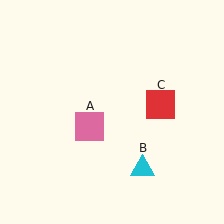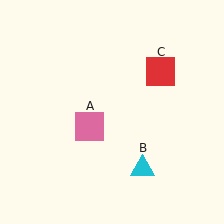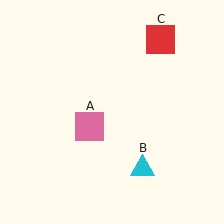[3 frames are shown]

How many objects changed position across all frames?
1 object changed position: red square (object C).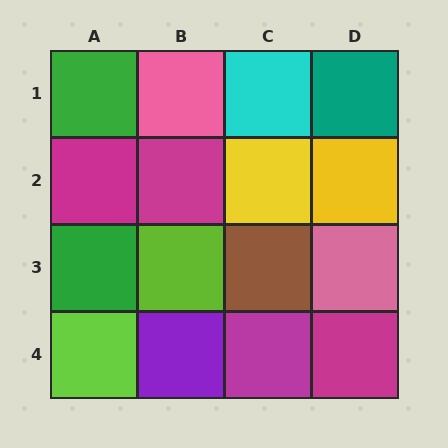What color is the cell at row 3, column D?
Pink.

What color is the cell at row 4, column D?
Magenta.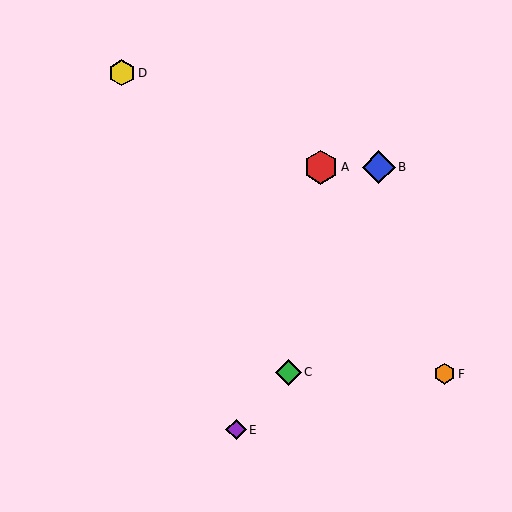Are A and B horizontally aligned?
Yes, both are at y≈167.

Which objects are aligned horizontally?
Objects A, B are aligned horizontally.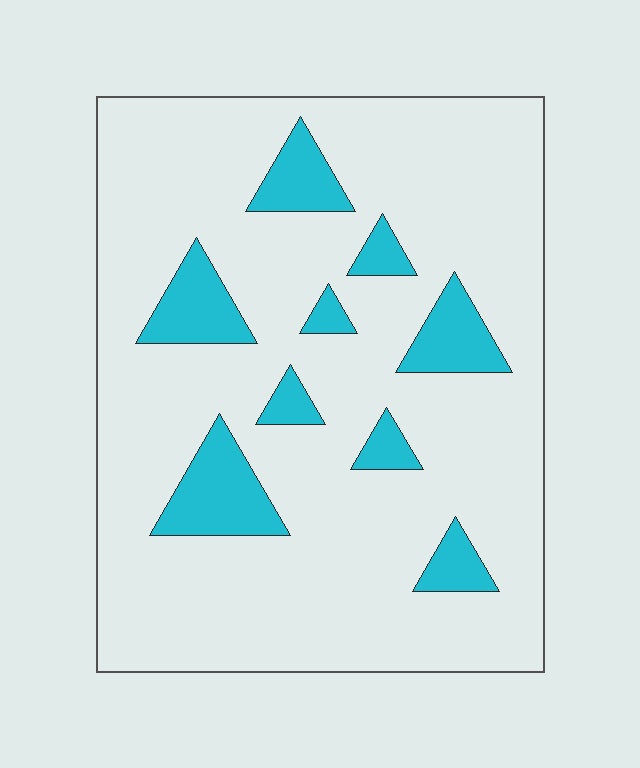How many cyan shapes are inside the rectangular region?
9.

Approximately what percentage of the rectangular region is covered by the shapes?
Approximately 15%.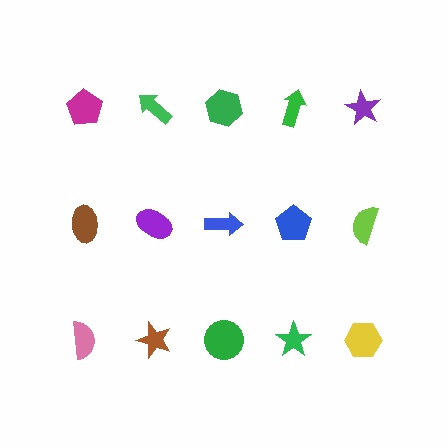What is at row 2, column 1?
A brown ellipse.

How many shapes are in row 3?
5 shapes.